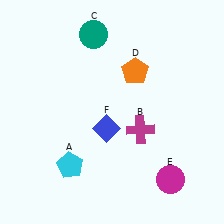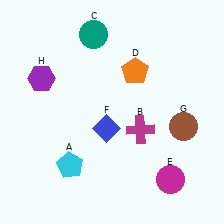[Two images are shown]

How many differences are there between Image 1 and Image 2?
There are 2 differences between the two images.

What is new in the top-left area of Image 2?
A purple hexagon (H) was added in the top-left area of Image 2.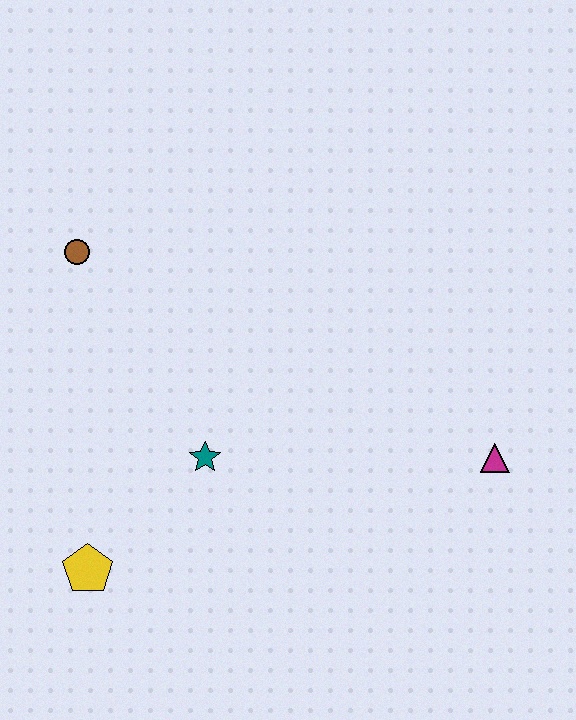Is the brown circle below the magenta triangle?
No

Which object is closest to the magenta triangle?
The teal star is closest to the magenta triangle.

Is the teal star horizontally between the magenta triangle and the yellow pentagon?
Yes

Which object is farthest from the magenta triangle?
The brown circle is farthest from the magenta triangle.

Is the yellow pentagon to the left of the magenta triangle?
Yes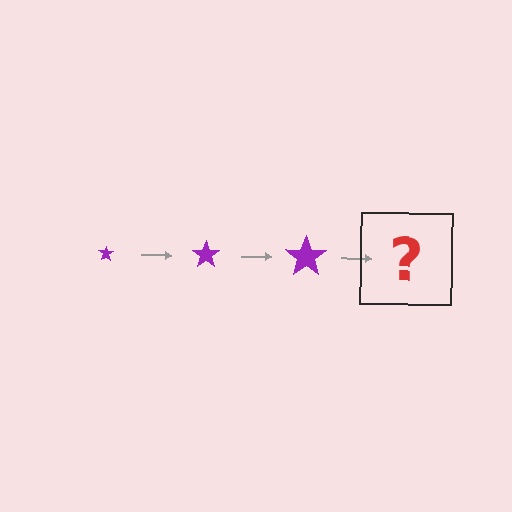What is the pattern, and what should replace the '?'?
The pattern is that the star gets progressively larger each step. The '?' should be a purple star, larger than the previous one.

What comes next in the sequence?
The next element should be a purple star, larger than the previous one.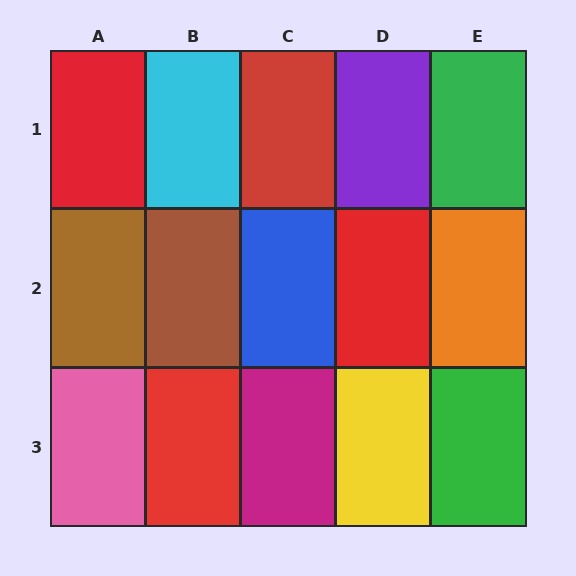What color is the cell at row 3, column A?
Pink.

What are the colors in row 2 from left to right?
Brown, brown, blue, red, orange.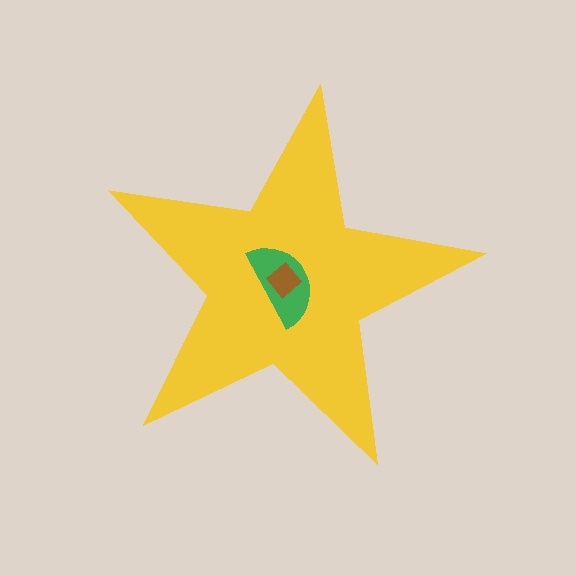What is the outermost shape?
The yellow star.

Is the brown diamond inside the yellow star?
Yes.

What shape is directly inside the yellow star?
The green semicircle.